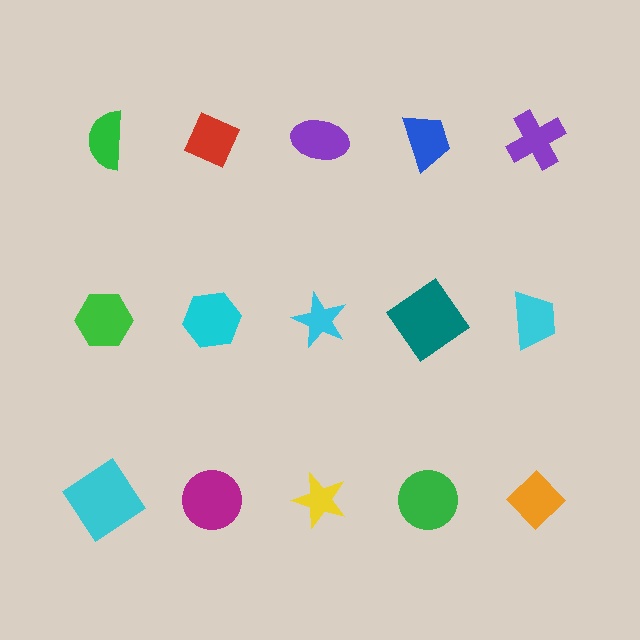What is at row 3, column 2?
A magenta circle.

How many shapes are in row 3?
5 shapes.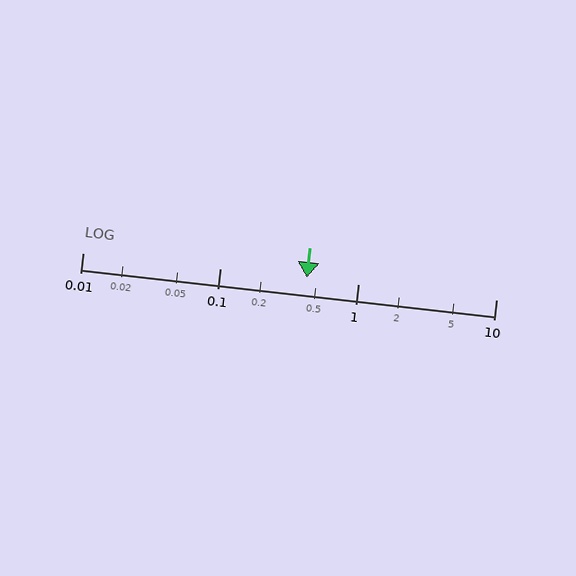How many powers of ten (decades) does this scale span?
The scale spans 3 decades, from 0.01 to 10.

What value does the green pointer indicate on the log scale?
The pointer indicates approximately 0.42.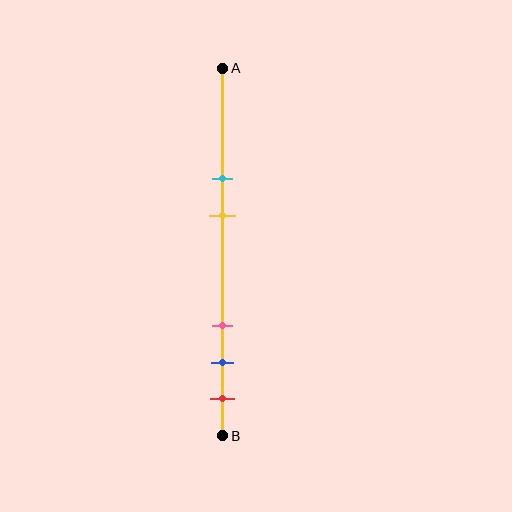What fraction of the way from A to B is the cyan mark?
The cyan mark is approximately 30% (0.3) of the way from A to B.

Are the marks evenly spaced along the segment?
No, the marks are not evenly spaced.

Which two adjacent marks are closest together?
The blue and red marks are the closest adjacent pair.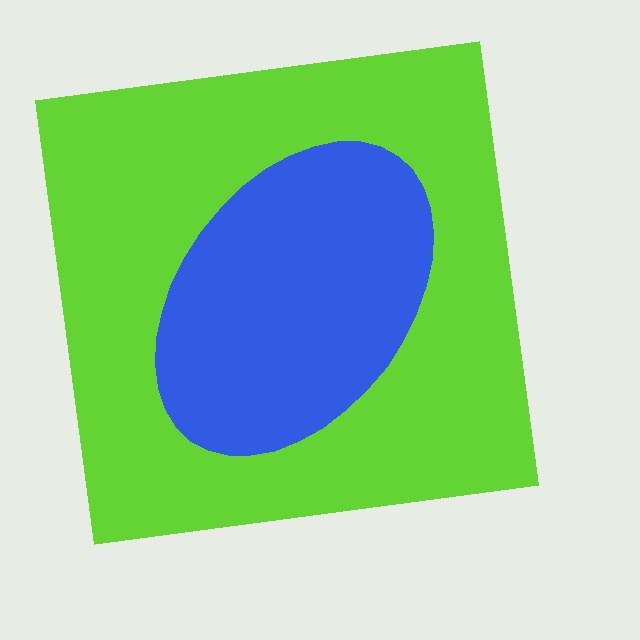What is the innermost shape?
The blue ellipse.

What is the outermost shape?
The lime square.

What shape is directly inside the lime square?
The blue ellipse.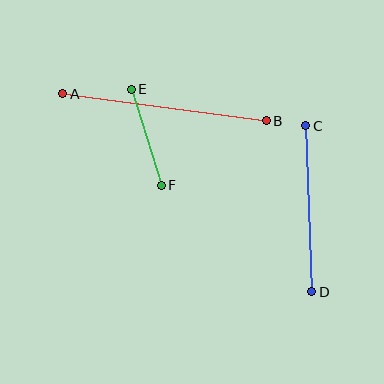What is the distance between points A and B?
The distance is approximately 205 pixels.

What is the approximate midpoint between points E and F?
The midpoint is at approximately (146, 137) pixels.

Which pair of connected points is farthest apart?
Points A and B are farthest apart.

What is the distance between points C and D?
The distance is approximately 166 pixels.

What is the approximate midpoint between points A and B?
The midpoint is at approximately (165, 107) pixels.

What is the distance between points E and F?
The distance is approximately 101 pixels.